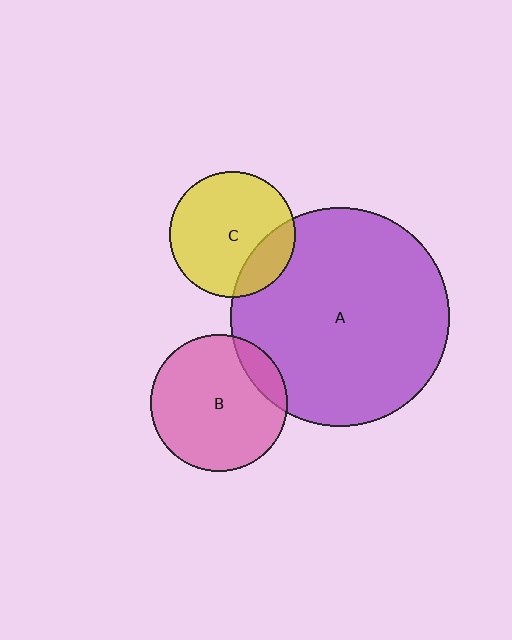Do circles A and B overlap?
Yes.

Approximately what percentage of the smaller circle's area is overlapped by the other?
Approximately 15%.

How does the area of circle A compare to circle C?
Approximately 3.0 times.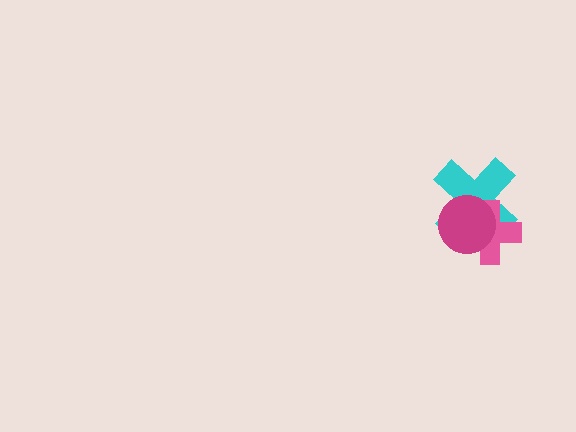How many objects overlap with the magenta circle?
2 objects overlap with the magenta circle.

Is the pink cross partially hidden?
Yes, it is partially covered by another shape.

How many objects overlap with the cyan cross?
2 objects overlap with the cyan cross.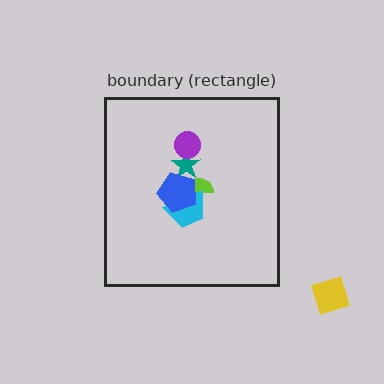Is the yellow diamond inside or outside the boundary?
Outside.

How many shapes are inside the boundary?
5 inside, 1 outside.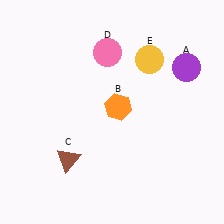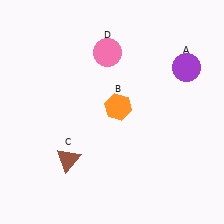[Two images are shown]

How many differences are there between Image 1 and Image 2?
There is 1 difference between the two images.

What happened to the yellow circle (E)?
The yellow circle (E) was removed in Image 2. It was in the top-right area of Image 1.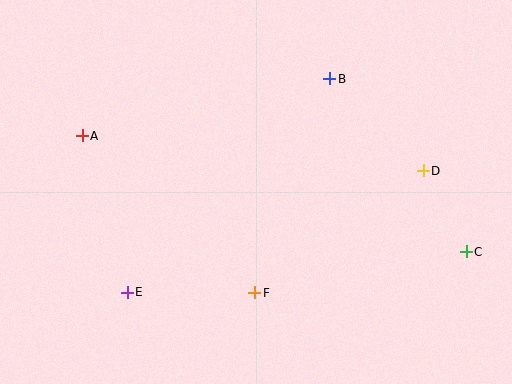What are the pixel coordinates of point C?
Point C is at (466, 252).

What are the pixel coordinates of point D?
Point D is at (423, 171).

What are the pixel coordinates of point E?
Point E is at (127, 293).